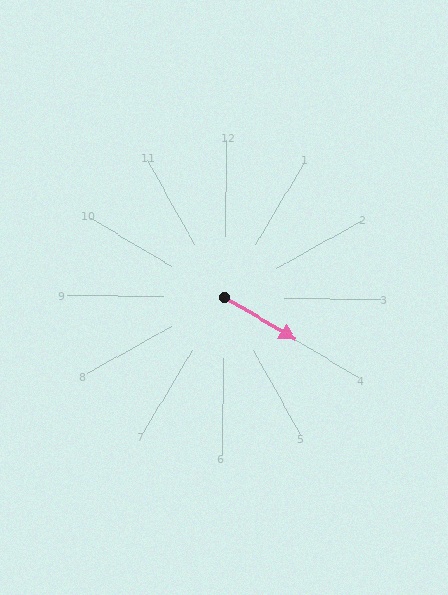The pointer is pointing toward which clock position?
Roughly 4 o'clock.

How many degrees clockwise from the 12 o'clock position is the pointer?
Approximately 119 degrees.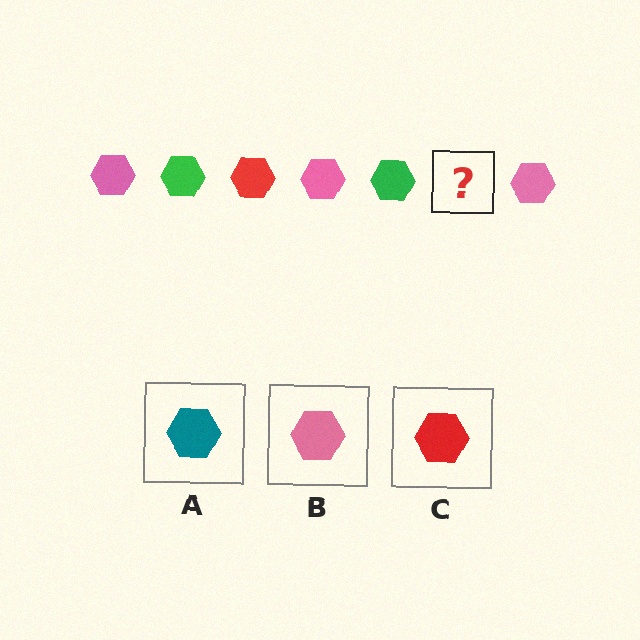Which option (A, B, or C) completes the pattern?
C.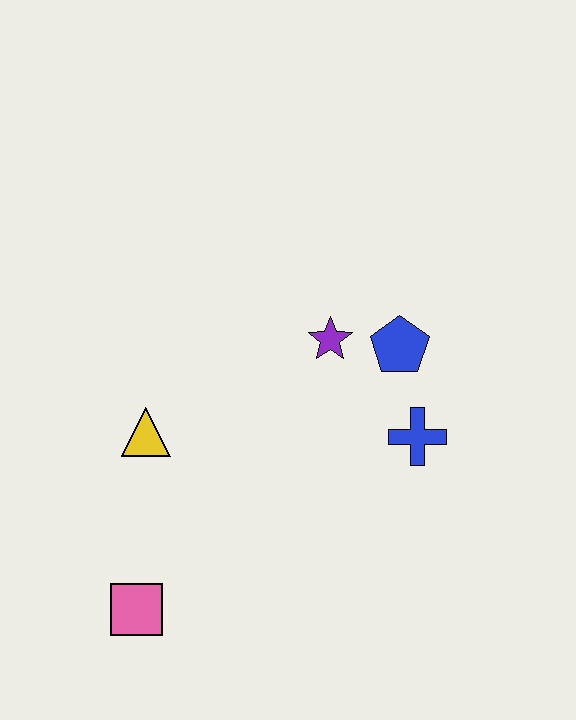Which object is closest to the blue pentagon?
The purple star is closest to the blue pentagon.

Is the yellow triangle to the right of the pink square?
Yes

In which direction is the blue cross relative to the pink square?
The blue cross is to the right of the pink square.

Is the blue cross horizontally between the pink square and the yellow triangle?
No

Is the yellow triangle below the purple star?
Yes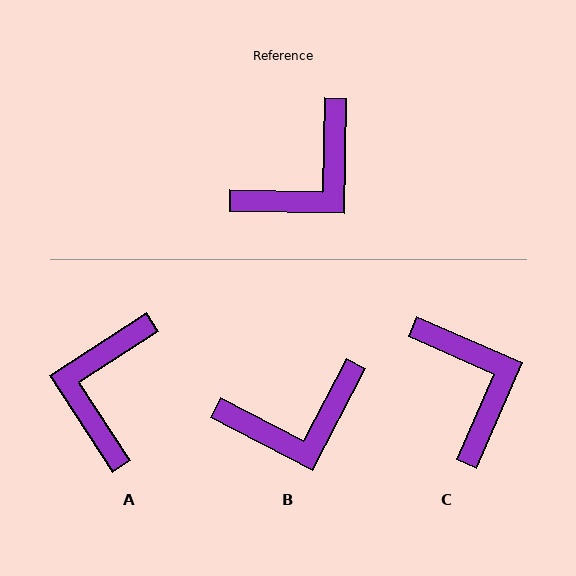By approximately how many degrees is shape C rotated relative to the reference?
Approximately 68 degrees counter-clockwise.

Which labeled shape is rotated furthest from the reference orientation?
A, about 146 degrees away.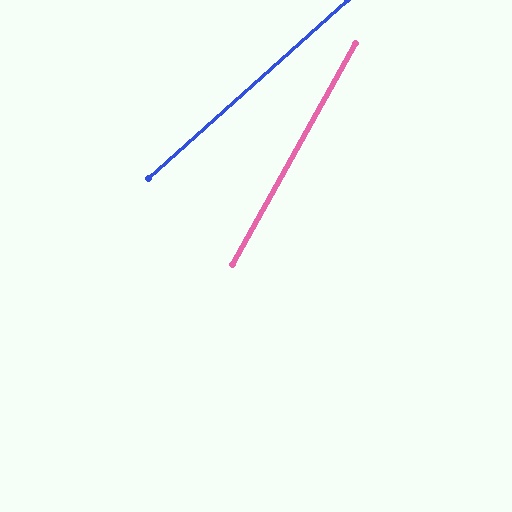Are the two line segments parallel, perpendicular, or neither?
Neither parallel nor perpendicular — they differ by about 19°.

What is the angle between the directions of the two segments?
Approximately 19 degrees.